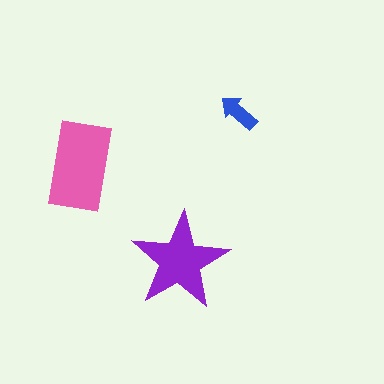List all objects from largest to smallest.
The pink rectangle, the purple star, the blue arrow.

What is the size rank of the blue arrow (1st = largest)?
3rd.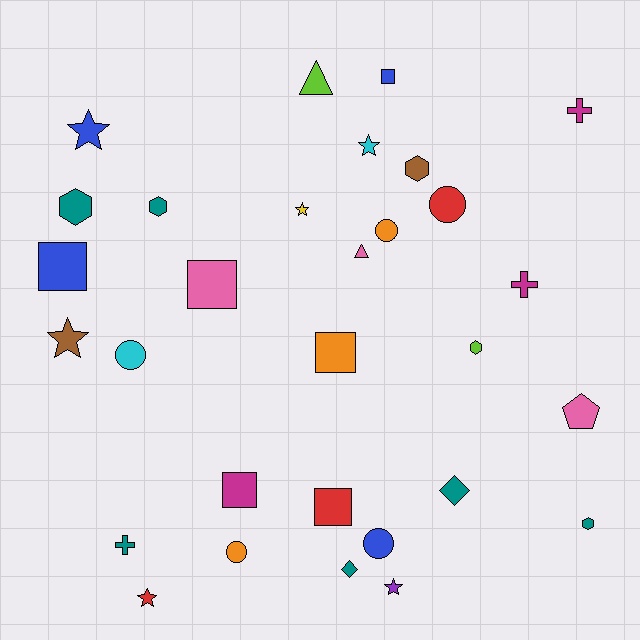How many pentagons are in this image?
There is 1 pentagon.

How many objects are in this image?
There are 30 objects.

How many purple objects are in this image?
There is 1 purple object.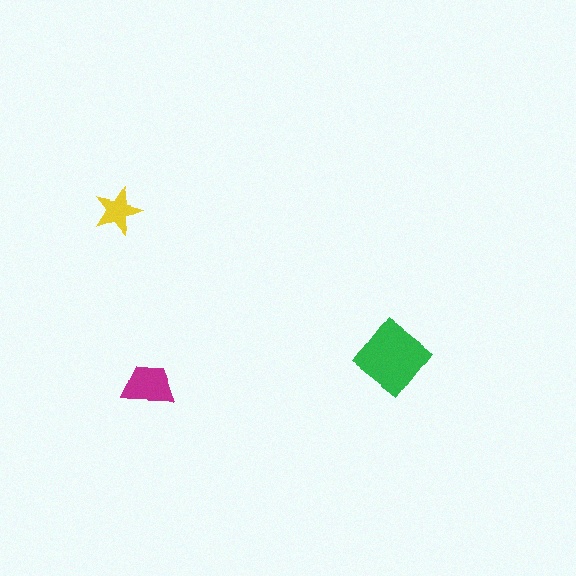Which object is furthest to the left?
The yellow star is leftmost.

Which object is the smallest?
The yellow star.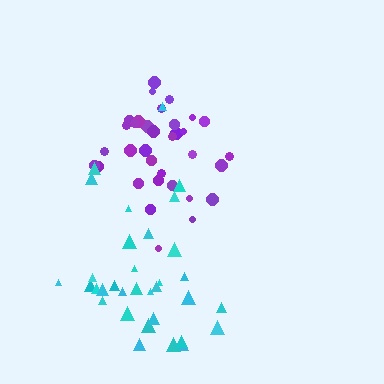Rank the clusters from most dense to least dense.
purple, cyan.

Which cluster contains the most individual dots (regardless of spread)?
Purple (34).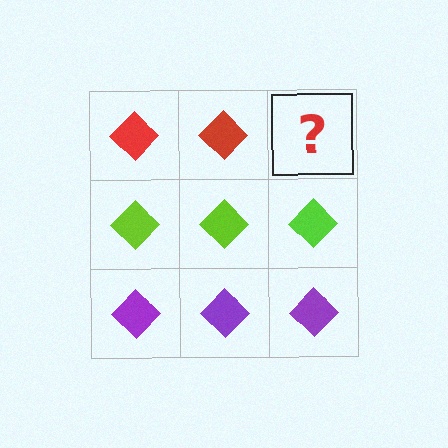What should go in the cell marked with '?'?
The missing cell should contain a red diamond.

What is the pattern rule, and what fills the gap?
The rule is that each row has a consistent color. The gap should be filled with a red diamond.